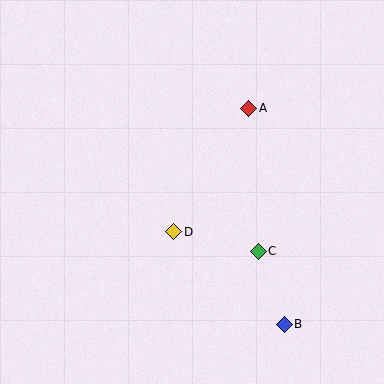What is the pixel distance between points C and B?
The distance between C and B is 78 pixels.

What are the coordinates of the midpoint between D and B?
The midpoint between D and B is at (229, 278).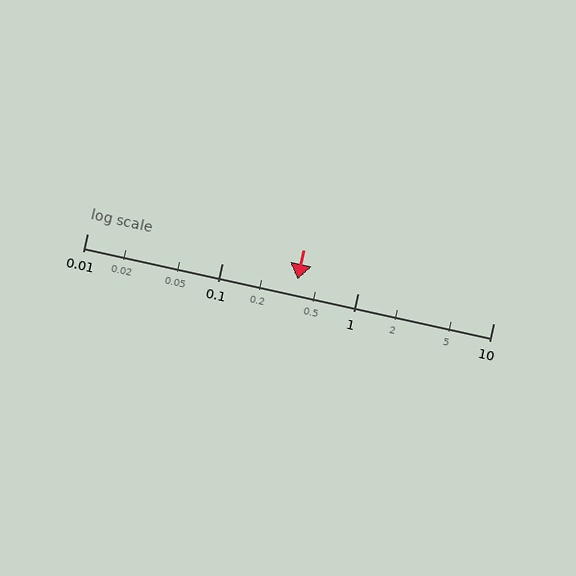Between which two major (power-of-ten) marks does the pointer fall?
The pointer is between 0.1 and 1.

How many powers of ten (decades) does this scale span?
The scale spans 3 decades, from 0.01 to 10.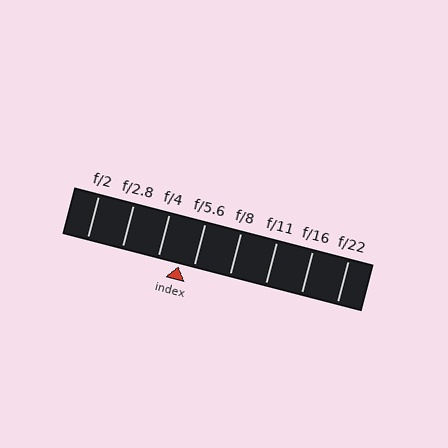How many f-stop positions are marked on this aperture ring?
There are 8 f-stop positions marked.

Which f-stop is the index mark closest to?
The index mark is closest to f/5.6.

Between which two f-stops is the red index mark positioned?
The index mark is between f/4 and f/5.6.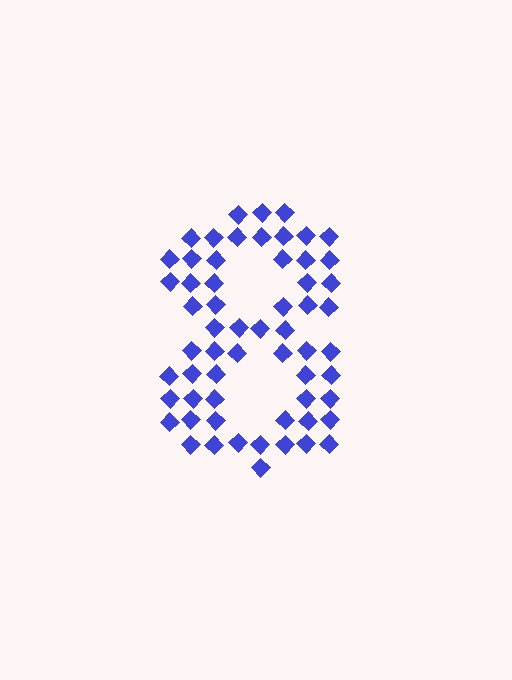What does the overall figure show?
The overall figure shows the digit 8.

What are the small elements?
The small elements are diamonds.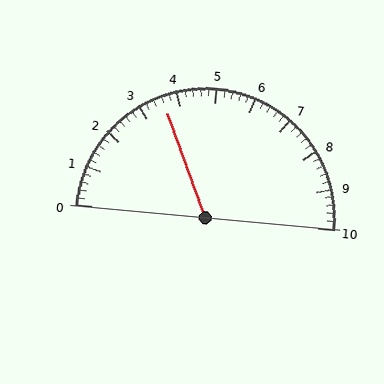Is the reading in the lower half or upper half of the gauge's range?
The reading is in the lower half of the range (0 to 10).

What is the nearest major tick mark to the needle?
The nearest major tick mark is 4.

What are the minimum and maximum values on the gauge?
The gauge ranges from 0 to 10.